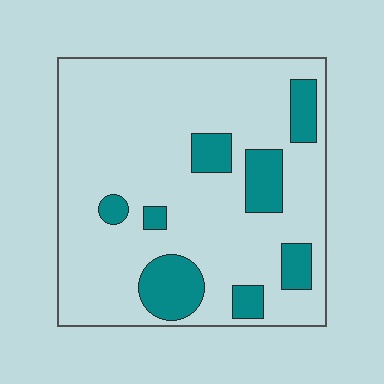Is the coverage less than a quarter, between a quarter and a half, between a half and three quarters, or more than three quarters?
Less than a quarter.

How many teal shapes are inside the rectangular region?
8.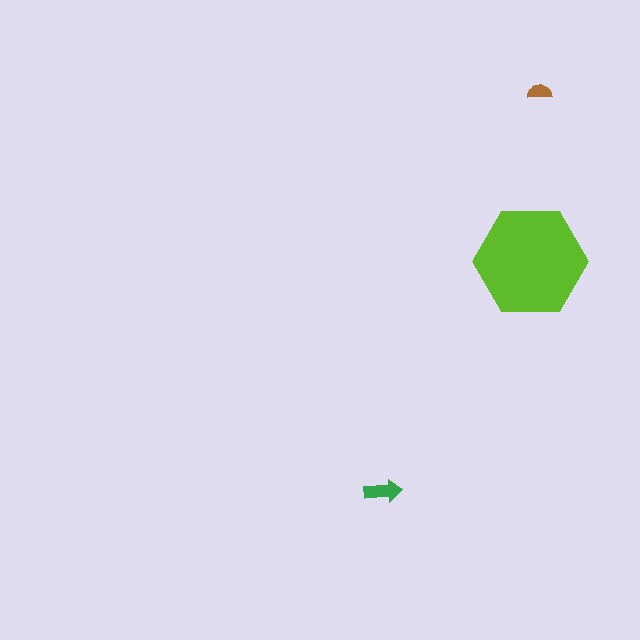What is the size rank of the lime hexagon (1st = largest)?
1st.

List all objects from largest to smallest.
The lime hexagon, the green arrow, the brown semicircle.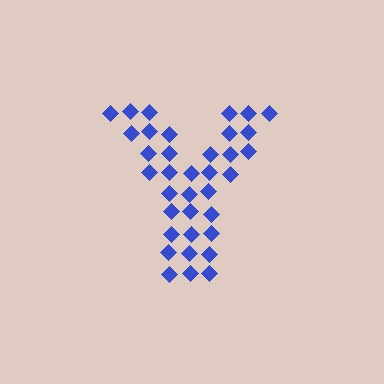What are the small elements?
The small elements are diamonds.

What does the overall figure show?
The overall figure shows the letter Y.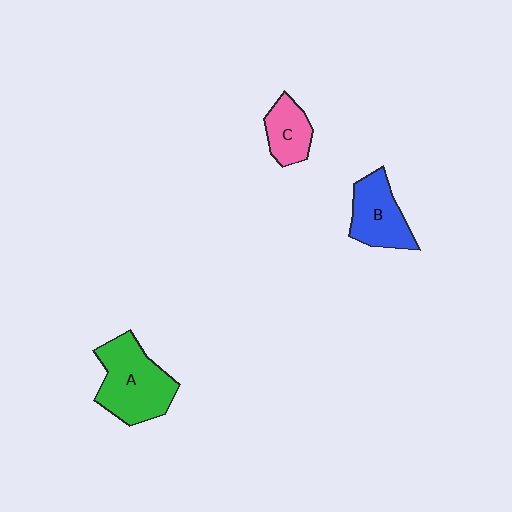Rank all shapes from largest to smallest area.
From largest to smallest: A (green), B (blue), C (pink).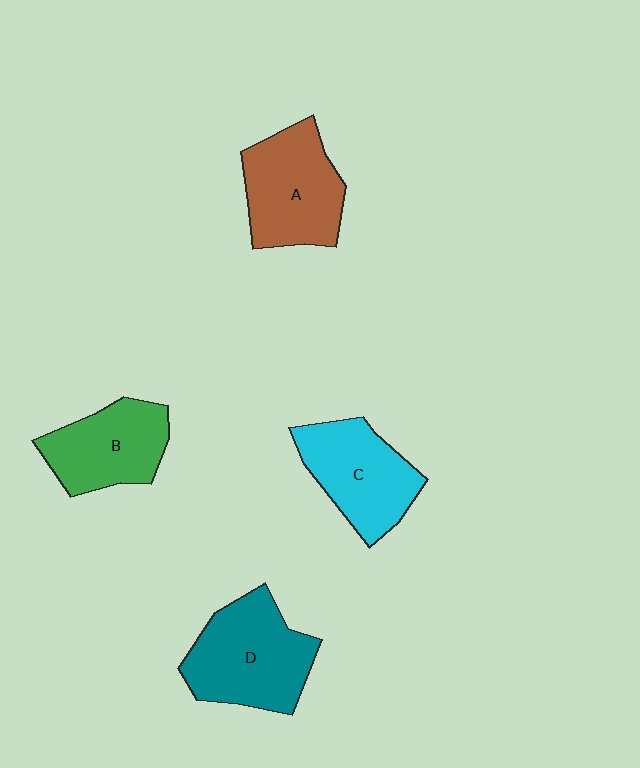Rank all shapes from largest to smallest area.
From largest to smallest: D (teal), A (brown), C (cyan), B (green).